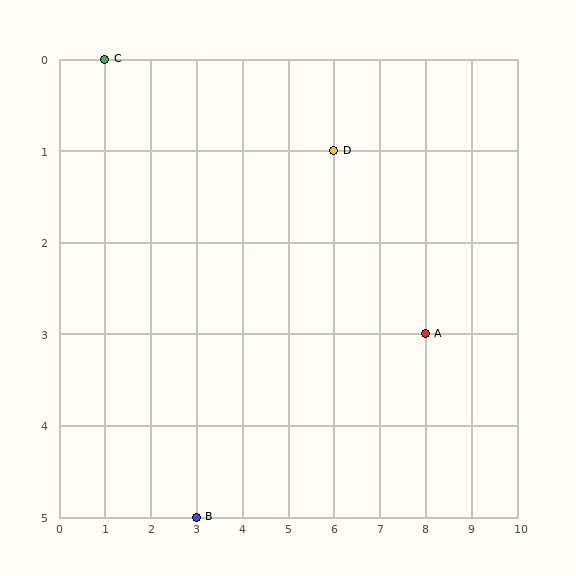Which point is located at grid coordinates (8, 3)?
Point A is at (8, 3).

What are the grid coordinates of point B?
Point B is at grid coordinates (3, 5).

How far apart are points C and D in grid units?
Points C and D are 5 columns and 1 row apart (about 5.1 grid units diagonally).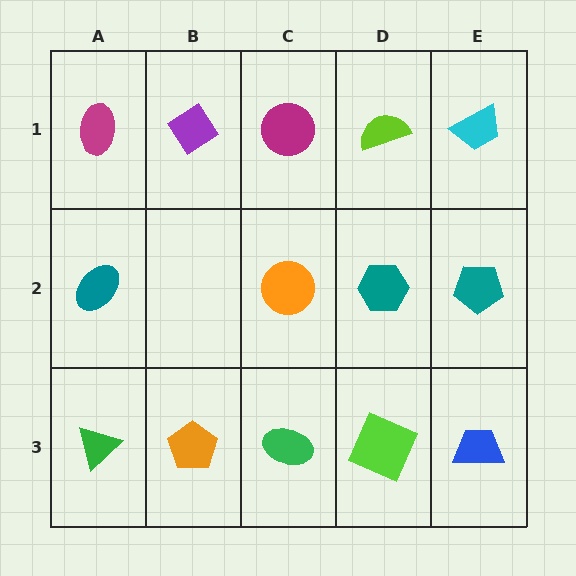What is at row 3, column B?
An orange pentagon.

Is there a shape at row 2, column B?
No, that cell is empty.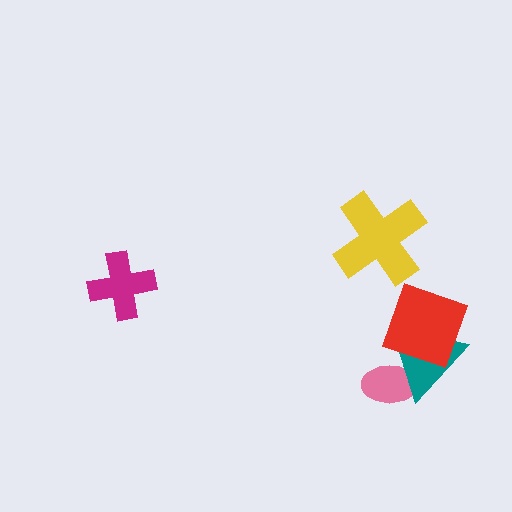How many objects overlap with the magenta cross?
0 objects overlap with the magenta cross.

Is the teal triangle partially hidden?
Yes, it is partially covered by another shape.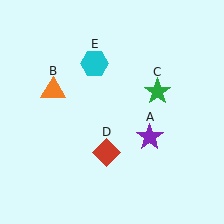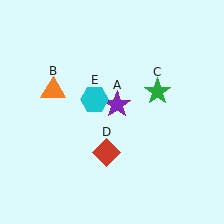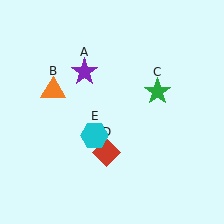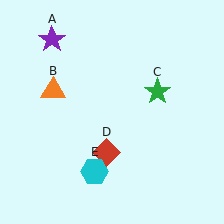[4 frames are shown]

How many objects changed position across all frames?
2 objects changed position: purple star (object A), cyan hexagon (object E).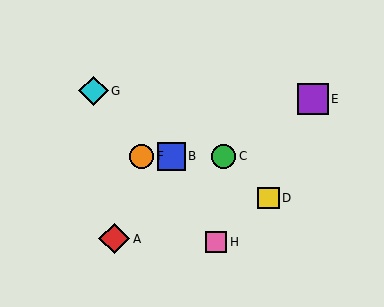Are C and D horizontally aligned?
No, C is at y≈156 and D is at y≈198.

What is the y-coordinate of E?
Object E is at y≈99.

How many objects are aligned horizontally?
3 objects (B, C, F) are aligned horizontally.